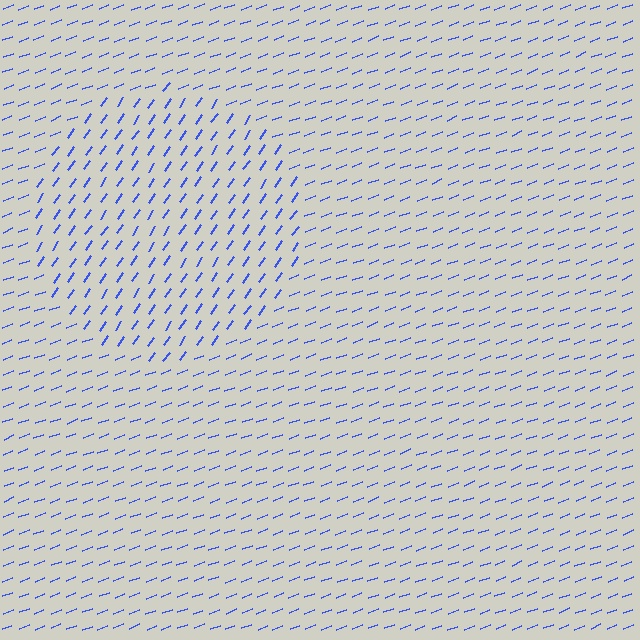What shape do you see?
I see a circle.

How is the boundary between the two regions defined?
The boundary is defined purely by a change in line orientation (approximately 34 degrees difference). All lines are the same color and thickness.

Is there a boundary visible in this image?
Yes, there is a texture boundary formed by a change in line orientation.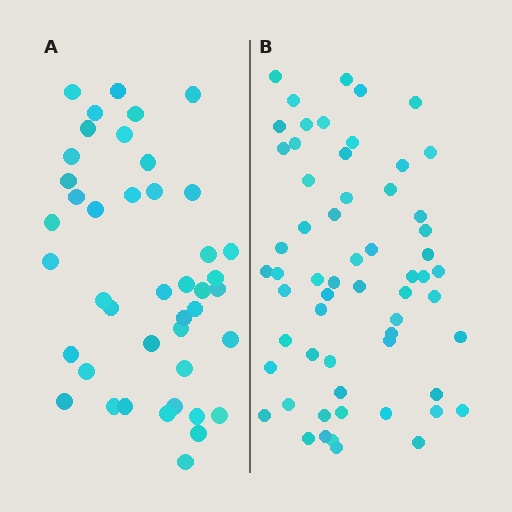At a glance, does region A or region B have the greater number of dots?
Region B (the right region) has more dots.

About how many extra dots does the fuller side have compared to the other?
Region B has approximately 15 more dots than region A.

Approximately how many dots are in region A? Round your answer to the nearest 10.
About 40 dots. (The exact count is 43, which rounds to 40.)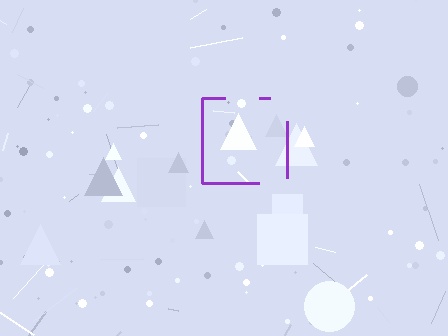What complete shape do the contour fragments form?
The contour fragments form a square.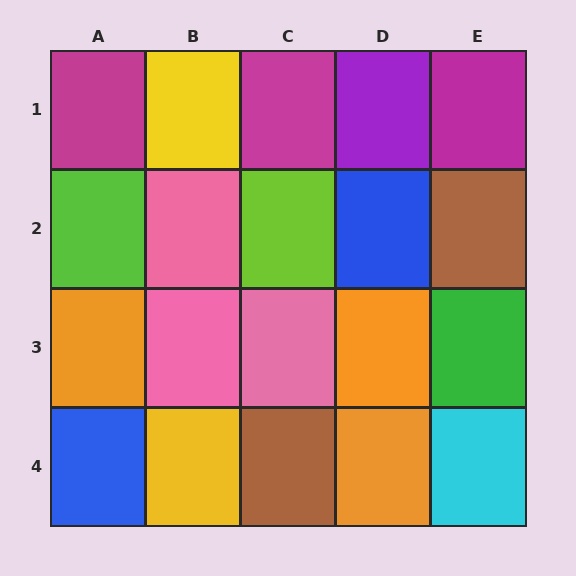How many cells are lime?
2 cells are lime.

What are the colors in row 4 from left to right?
Blue, yellow, brown, orange, cyan.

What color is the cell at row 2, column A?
Lime.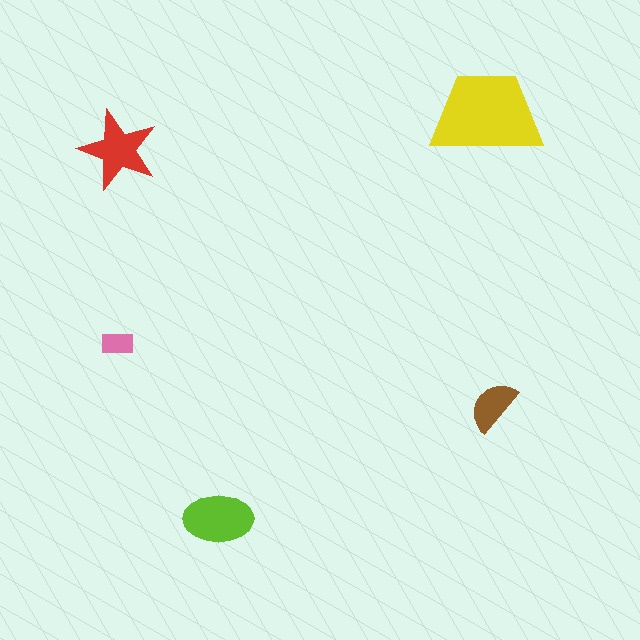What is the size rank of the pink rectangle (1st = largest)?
5th.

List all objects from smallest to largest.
The pink rectangle, the brown semicircle, the red star, the lime ellipse, the yellow trapezoid.